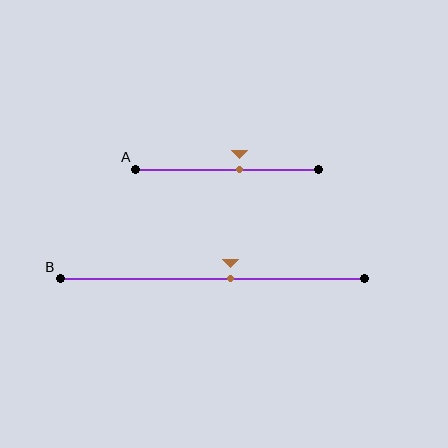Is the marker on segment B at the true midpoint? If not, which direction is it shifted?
No, the marker on segment B is shifted to the right by about 6% of the segment length.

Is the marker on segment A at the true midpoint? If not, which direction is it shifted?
No, the marker on segment A is shifted to the right by about 7% of the segment length.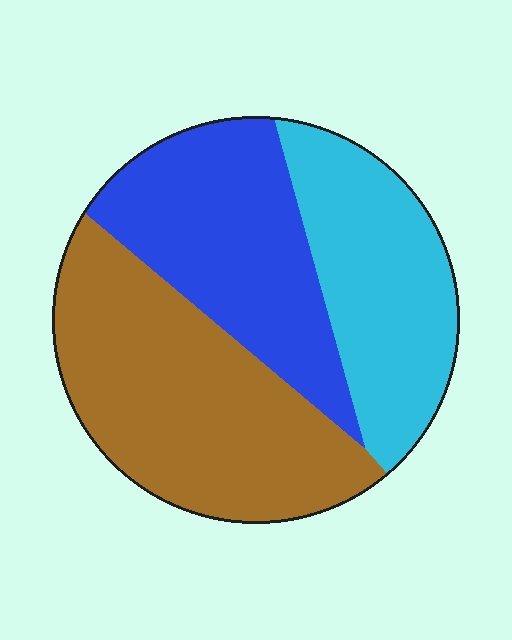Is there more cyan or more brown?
Brown.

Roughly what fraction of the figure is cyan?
Cyan takes up between a quarter and a half of the figure.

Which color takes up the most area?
Brown, at roughly 40%.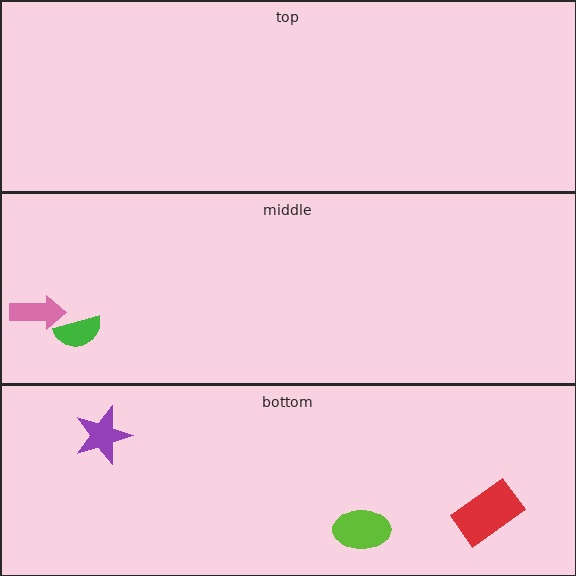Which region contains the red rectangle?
The bottom region.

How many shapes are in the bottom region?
3.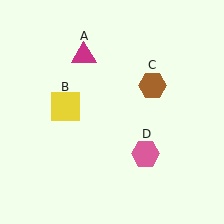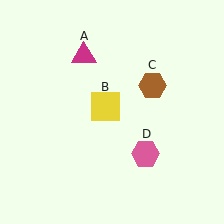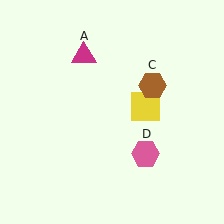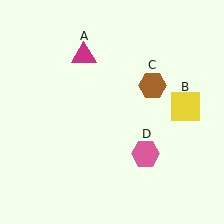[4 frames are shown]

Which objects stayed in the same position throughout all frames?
Magenta triangle (object A) and brown hexagon (object C) and pink hexagon (object D) remained stationary.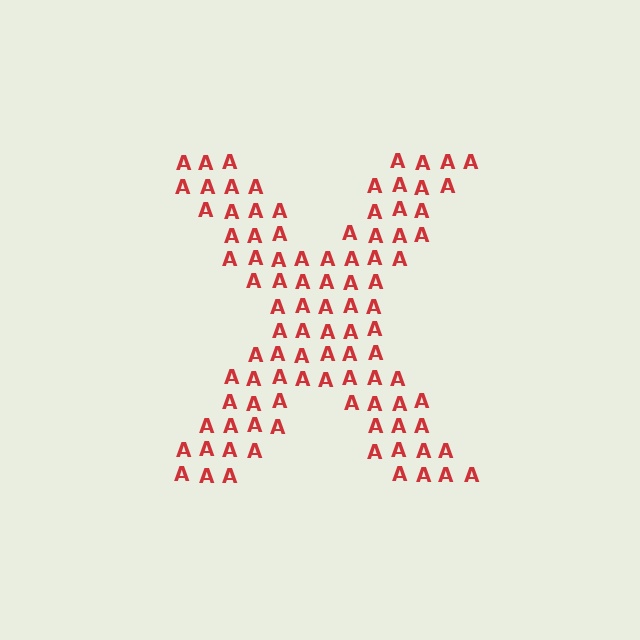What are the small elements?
The small elements are letter A's.